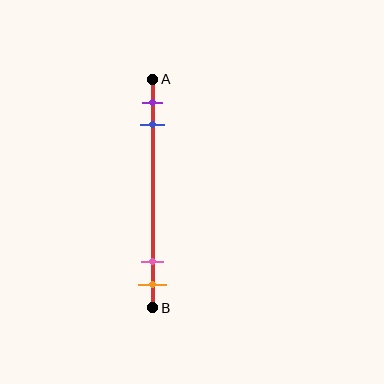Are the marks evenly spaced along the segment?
No, the marks are not evenly spaced.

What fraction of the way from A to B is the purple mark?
The purple mark is approximately 10% (0.1) of the way from A to B.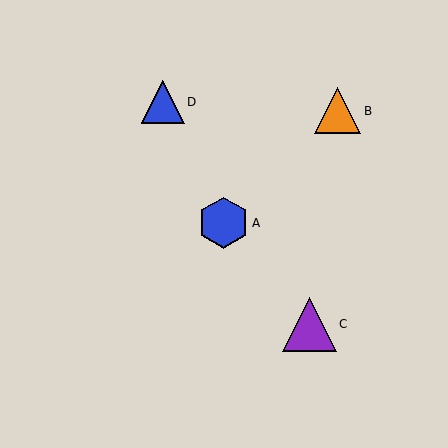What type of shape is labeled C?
Shape C is a purple triangle.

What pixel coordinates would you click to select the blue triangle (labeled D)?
Click at (163, 102) to select the blue triangle D.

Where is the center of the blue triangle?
The center of the blue triangle is at (163, 102).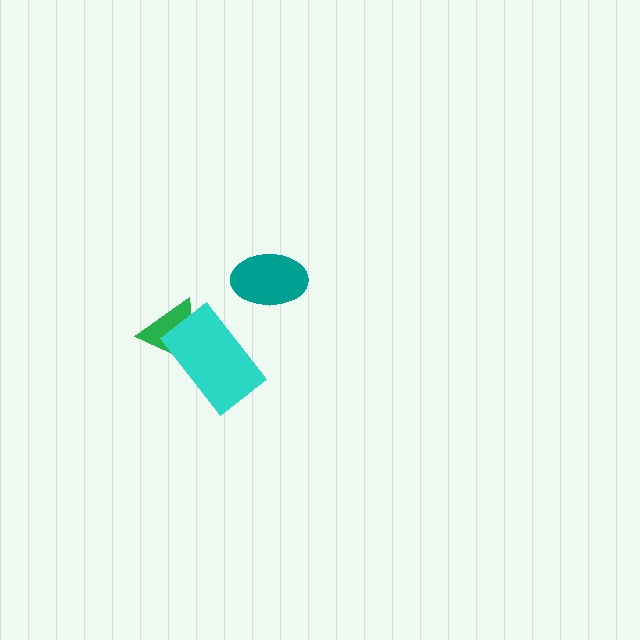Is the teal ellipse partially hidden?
No, no other shape covers it.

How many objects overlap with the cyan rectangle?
1 object overlaps with the cyan rectangle.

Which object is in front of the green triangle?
The cyan rectangle is in front of the green triangle.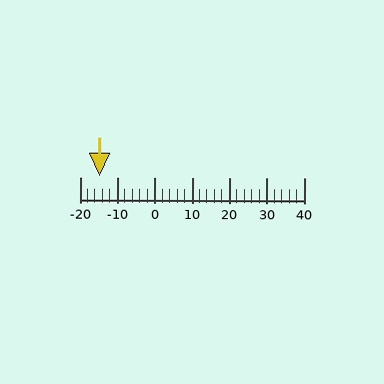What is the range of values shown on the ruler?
The ruler shows values from -20 to 40.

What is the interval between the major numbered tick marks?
The major tick marks are spaced 10 units apart.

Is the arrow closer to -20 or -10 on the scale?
The arrow is closer to -10.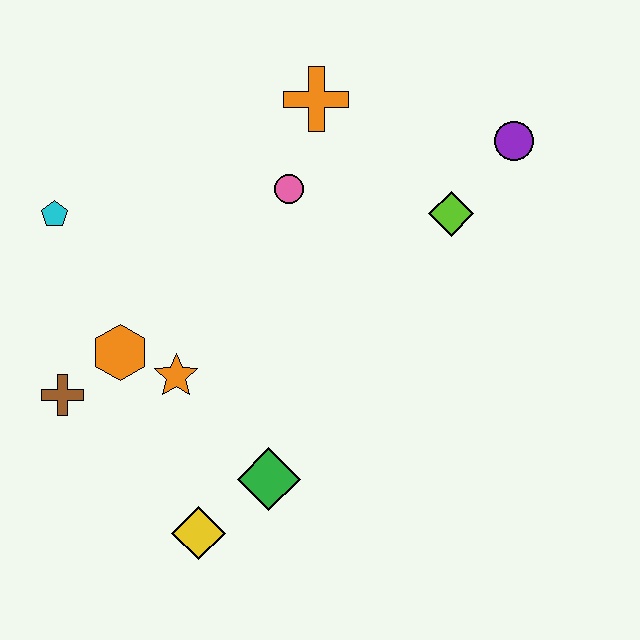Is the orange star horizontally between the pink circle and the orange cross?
No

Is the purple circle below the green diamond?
No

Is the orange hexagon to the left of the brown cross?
No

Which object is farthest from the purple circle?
The brown cross is farthest from the purple circle.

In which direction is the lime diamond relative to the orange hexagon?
The lime diamond is to the right of the orange hexagon.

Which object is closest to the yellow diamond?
The green diamond is closest to the yellow diamond.